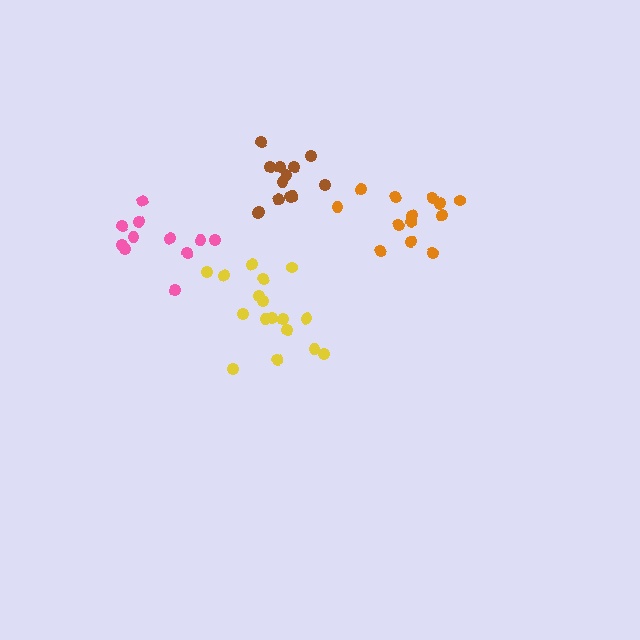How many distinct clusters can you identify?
There are 4 distinct clusters.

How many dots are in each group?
Group 1: 13 dots, Group 2: 13 dots, Group 3: 11 dots, Group 4: 17 dots (54 total).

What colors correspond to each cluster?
The clusters are colored: brown, orange, pink, yellow.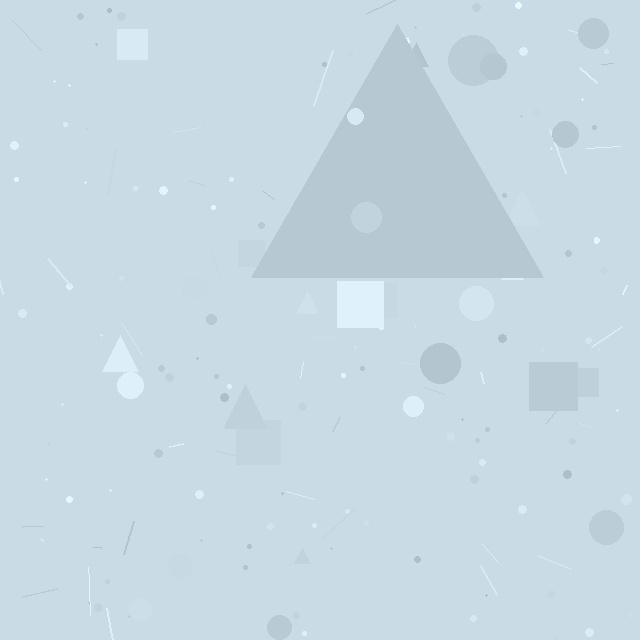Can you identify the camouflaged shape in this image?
The camouflaged shape is a triangle.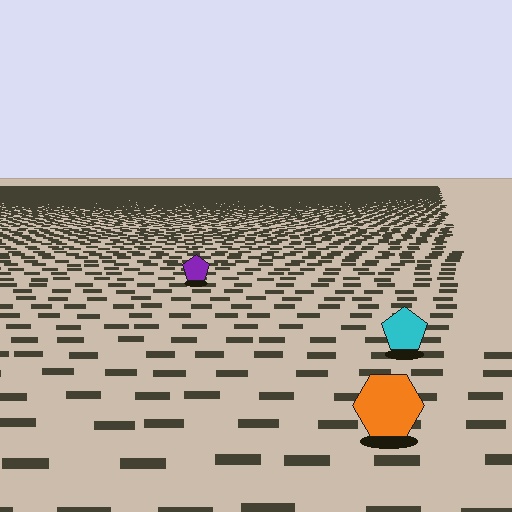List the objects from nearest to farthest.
From nearest to farthest: the orange hexagon, the cyan pentagon, the purple pentagon.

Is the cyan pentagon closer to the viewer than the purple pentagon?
Yes. The cyan pentagon is closer — you can tell from the texture gradient: the ground texture is coarser near it.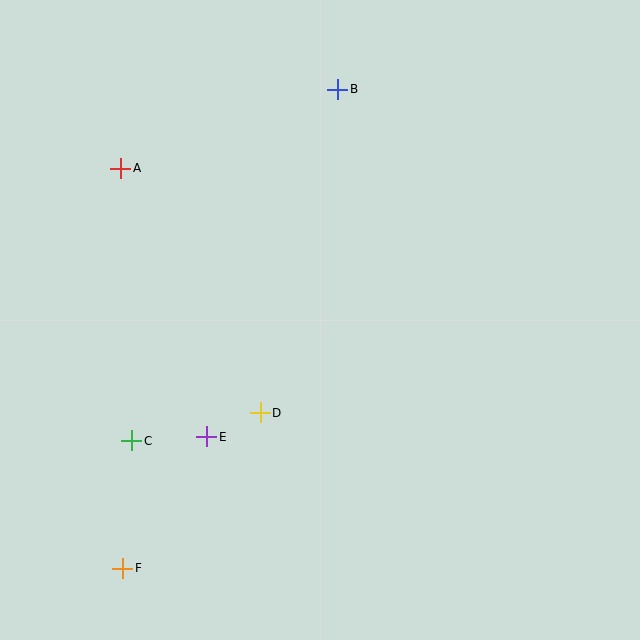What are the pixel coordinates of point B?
Point B is at (338, 89).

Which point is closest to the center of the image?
Point D at (260, 413) is closest to the center.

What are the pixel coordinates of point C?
Point C is at (132, 441).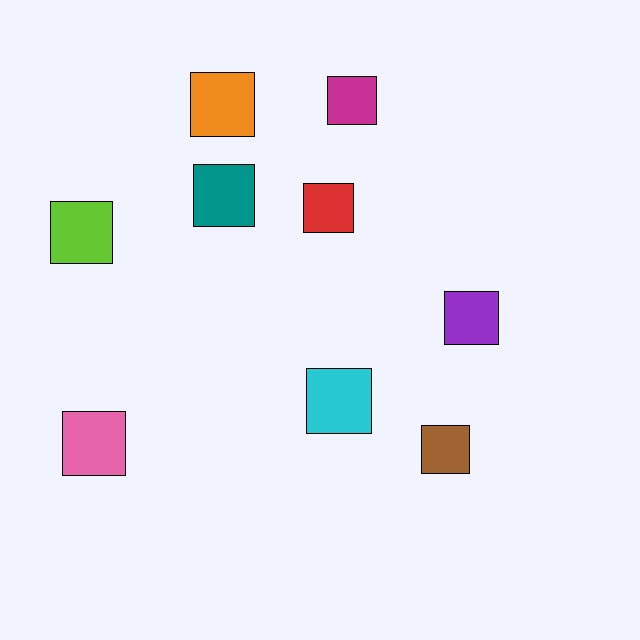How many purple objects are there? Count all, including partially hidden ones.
There is 1 purple object.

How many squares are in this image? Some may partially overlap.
There are 9 squares.